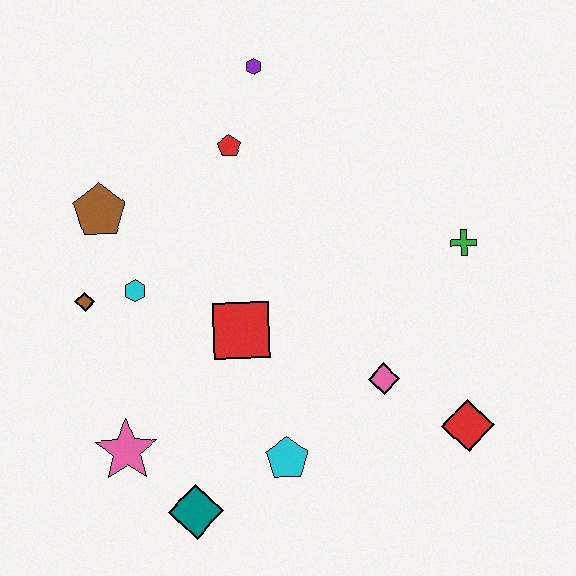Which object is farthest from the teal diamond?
The purple hexagon is farthest from the teal diamond.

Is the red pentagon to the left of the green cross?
Yes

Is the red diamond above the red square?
No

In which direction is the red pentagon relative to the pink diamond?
The red pentagon is above the pink diamond.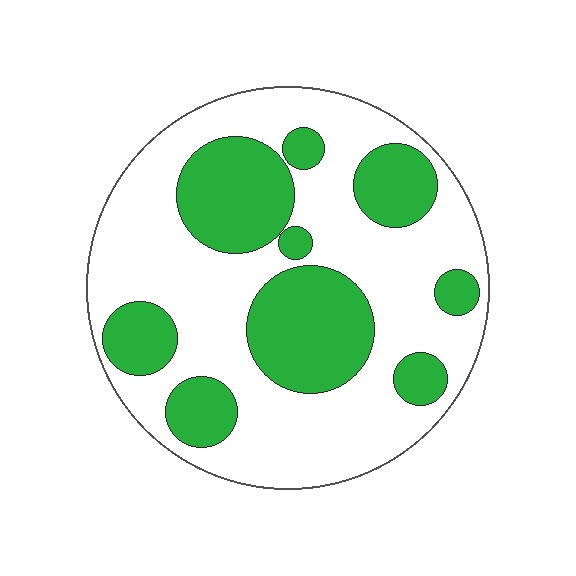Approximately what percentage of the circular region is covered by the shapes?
Approximately 35%.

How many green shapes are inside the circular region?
9.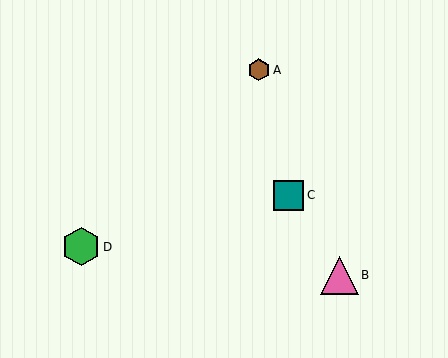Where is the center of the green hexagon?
The center of the green hexagon is at (81, 247).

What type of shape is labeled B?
Shape B is a pink triangle.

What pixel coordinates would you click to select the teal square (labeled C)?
Click at (289, 195) to select the teal square C.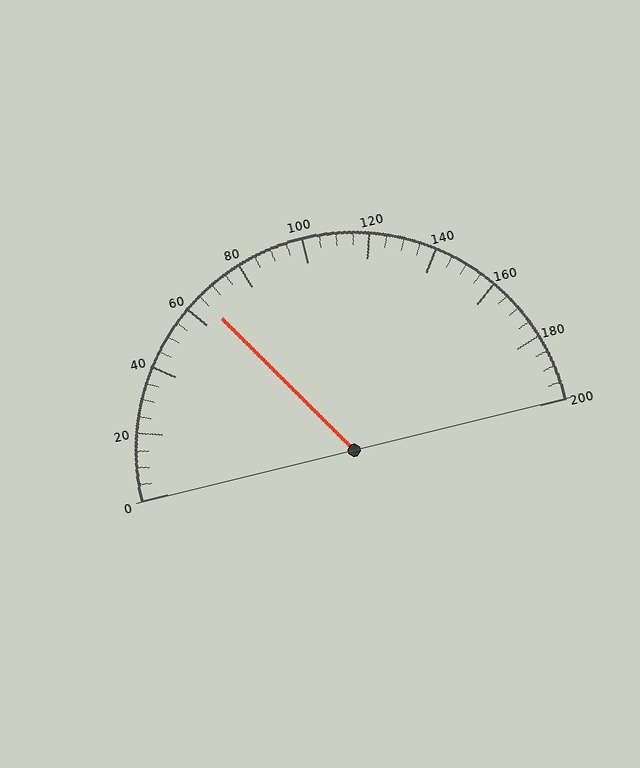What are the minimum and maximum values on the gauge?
The gauge ranges from 0 to 200.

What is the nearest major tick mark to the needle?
The nearest major tick mark is 60.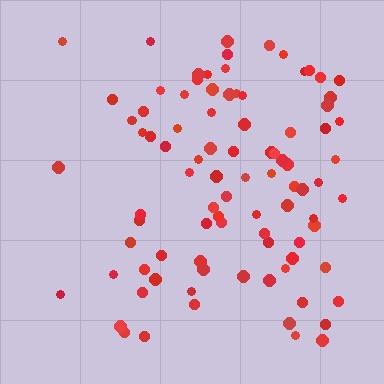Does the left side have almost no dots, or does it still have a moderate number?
Still a moderate number, just noticeably fewer than the right.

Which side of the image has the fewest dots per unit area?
The left.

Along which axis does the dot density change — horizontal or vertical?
Horizontal.